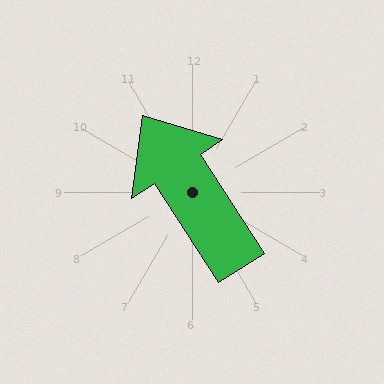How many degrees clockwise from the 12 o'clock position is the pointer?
Approximately 327 degrees.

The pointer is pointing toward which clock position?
Roughly 11 o'clock.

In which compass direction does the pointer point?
Northwest.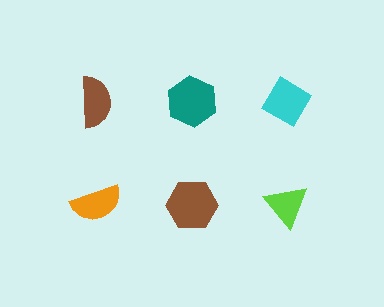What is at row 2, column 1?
An orange semicircle.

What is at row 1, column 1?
A brown semicircle.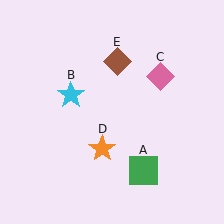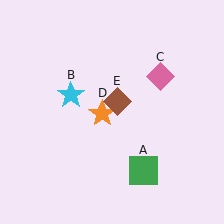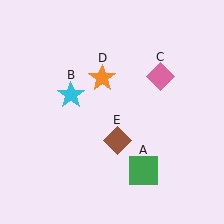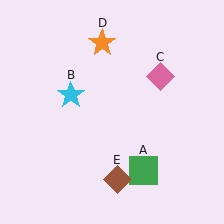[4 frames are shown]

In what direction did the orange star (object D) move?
The orange star (object D) moved up.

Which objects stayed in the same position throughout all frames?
Green square (object A) and cyan star (object B) and pink diamond (object C) remained stationary.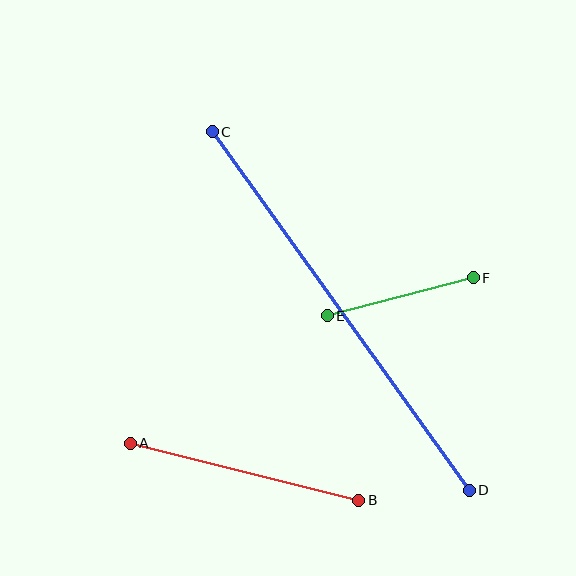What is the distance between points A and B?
The distance is approximately 235 pixels.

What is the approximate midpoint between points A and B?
The midpoint is at approximately (244, 472) pixels.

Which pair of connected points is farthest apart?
Points C and D are farthest apart.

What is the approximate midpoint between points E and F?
The midpoint is at approximately (400, 297) pixels.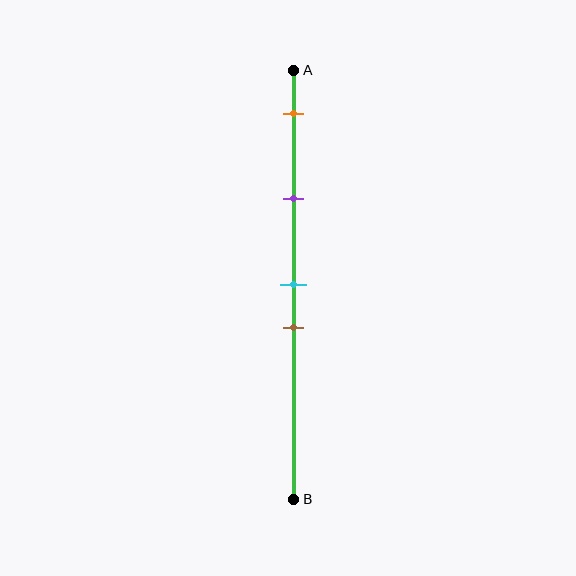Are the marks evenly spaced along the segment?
No, the marks are not evenly spaced.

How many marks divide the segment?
There are 4 marks dividing the segment.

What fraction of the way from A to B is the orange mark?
The orange mark is approximately 10% (0.1) of the way from A to B.